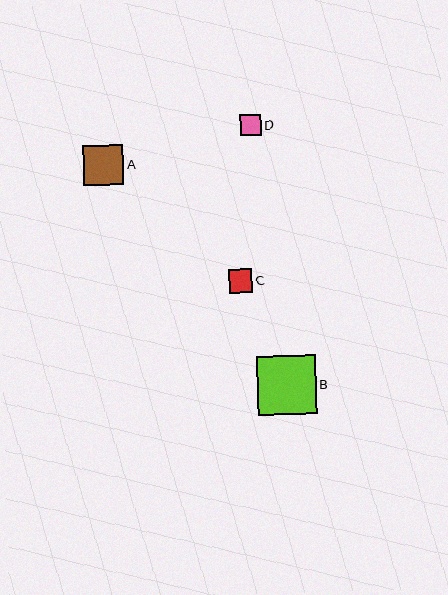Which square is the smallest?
Square D is the smallest with a size of approximately 21 pixels.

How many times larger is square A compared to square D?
Square A is approximately 1.9 times the size of square D.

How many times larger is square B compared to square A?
Square B is approximately 1.5 times the size of square A.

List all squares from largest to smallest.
From largest to smallest: B, A, C, D.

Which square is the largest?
Square B is the largest with a size of approximately 59 pixels.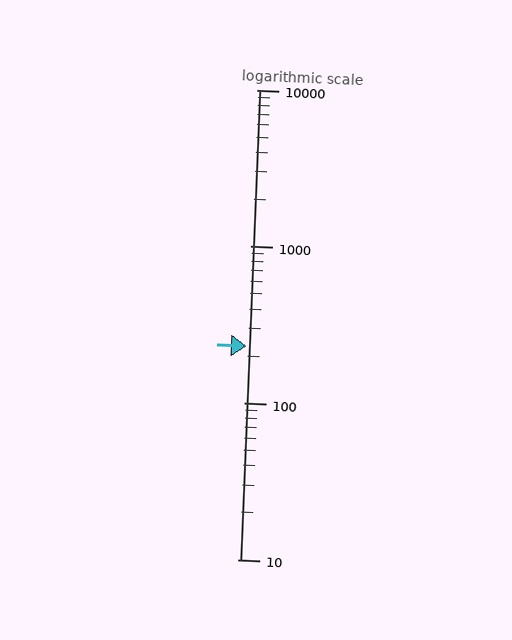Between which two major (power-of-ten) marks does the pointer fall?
The pointer is between 100 and 1000.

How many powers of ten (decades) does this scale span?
The scale spans 3 decades, from 10 to 10000.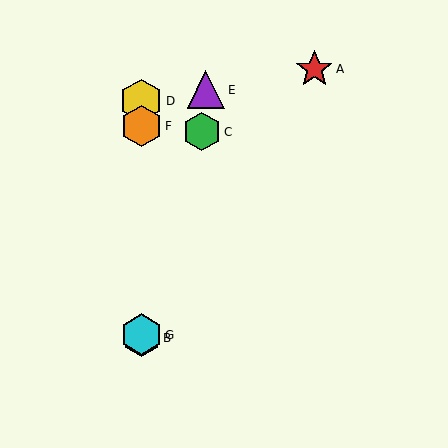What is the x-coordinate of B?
Object B is at x≈141.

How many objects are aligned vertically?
4 objects (B, D, F, G) are aligned vertically.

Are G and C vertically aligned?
No, G is at x≈141 and C is at x≈202.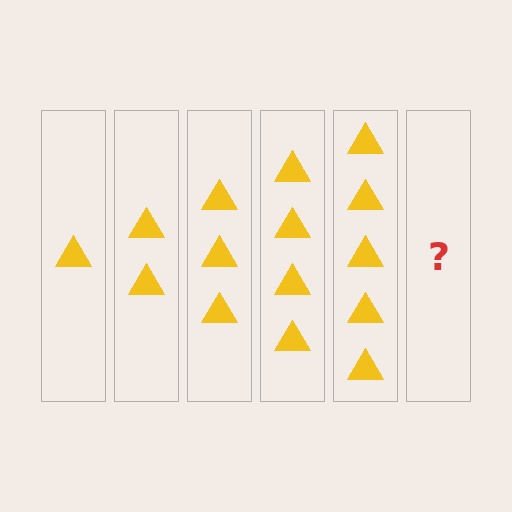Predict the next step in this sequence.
The next step is 6 triangles.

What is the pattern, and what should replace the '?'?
The pattern is that each step adds one more triangle. The '?' should be 6 triangles.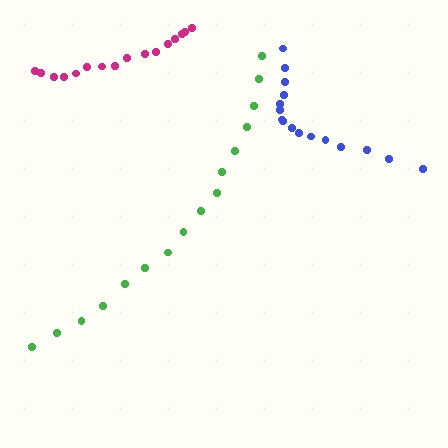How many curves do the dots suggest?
There are 3 distinct paths.